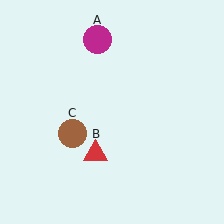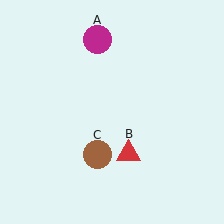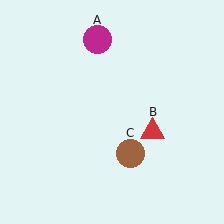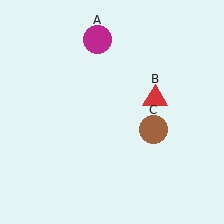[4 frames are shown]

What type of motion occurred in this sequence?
The red triangle (object B), brown circle (object C) rotated counterclockwise around the center of the scene.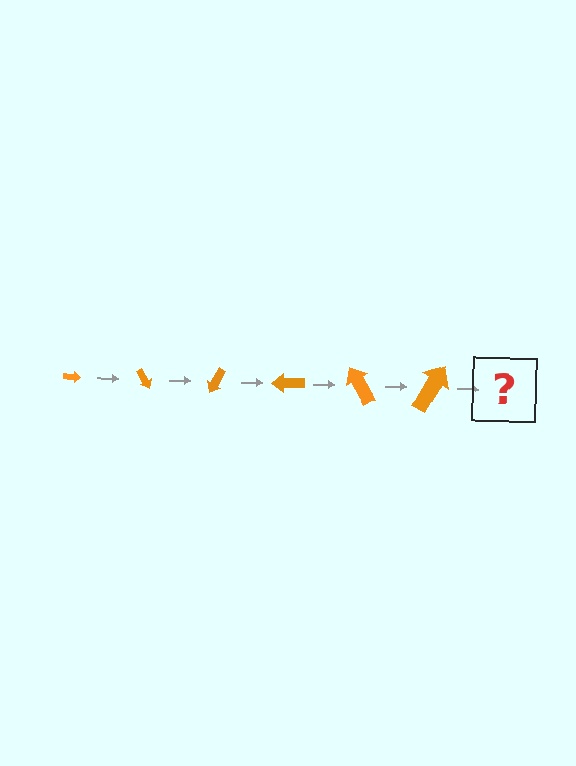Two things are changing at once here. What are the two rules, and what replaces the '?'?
The two rules are that the arrow grows larger each step and it rotates 60 degrees each step. The '?' should be an arrow, larger than the previous one and rotated 360 degrees from the start.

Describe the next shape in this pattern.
It should be an arrow, larger than the previous one and rotated 360 degrees from the start.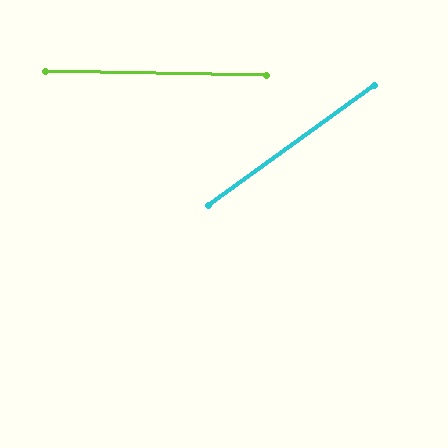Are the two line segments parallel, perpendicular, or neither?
Neither parallel nor perpendicular — they differ by about 36°.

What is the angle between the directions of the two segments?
Approximately 36 degrees.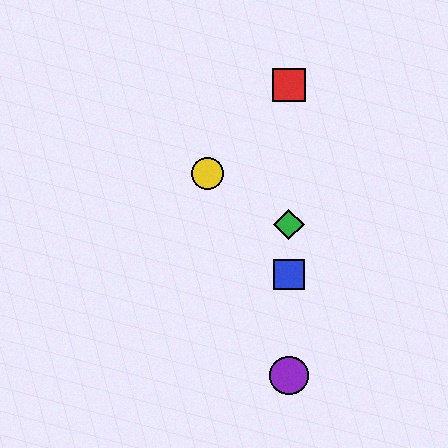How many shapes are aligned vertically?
4 shapes (the red square, the blue square, the green diamond, the purple circle) are aligned vertically.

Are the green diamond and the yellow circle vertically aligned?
No, the green diamond is at x≈289 and the yellow circle is at x≈208.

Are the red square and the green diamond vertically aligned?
Yes, both are at x≈289.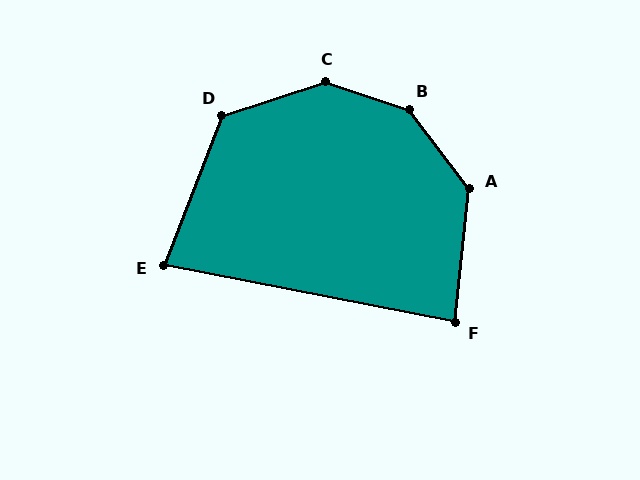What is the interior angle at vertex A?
Approximately 137 degrees (obtuse).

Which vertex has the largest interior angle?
B, at approximately 145 degrees.